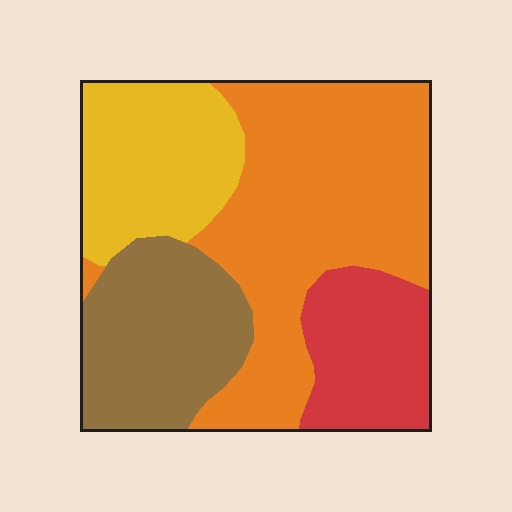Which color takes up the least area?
Red, at roughly 15%.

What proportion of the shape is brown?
Brown takes up between a sixth and a third of the shape.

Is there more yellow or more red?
Yellow.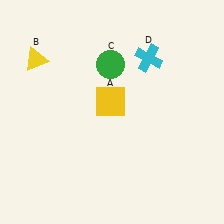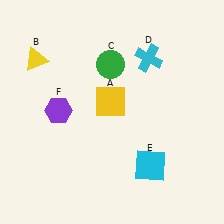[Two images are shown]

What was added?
A cyan square (E), a purple hexagon (F) were added in Image 2.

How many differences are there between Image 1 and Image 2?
There are 2 differences between the two images.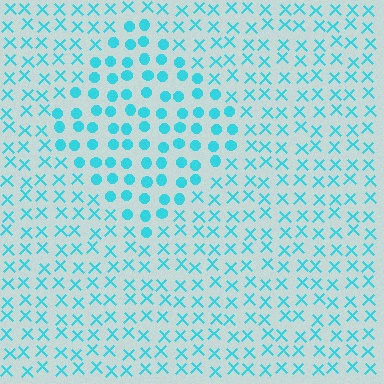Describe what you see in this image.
The image is filled with small cyan elements arranged in a uniform grid. A diamond-shaped region contains circles, while the surrounding area contains X marks. The boundary is defined purely by the change in element shape.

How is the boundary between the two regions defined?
The boundary is defined by a change in element shape: circles inside vs. X marks outside. All elements share the same color and spacing.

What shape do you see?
I see a diamond.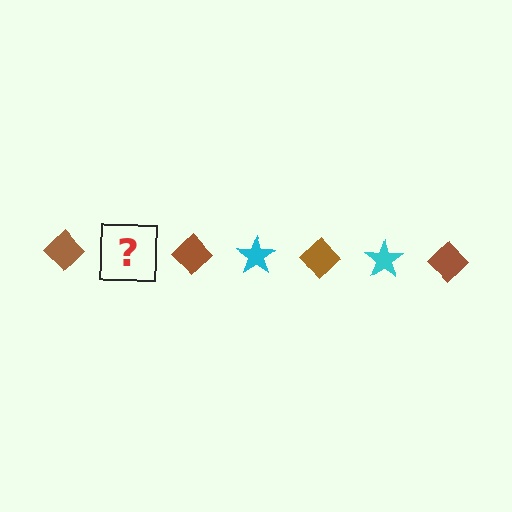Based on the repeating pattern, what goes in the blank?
The blank should be a cyan star.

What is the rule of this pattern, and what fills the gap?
The rule is that the pattern alternates between brown diamond and cyan star. The gap should be filled with a cyan star.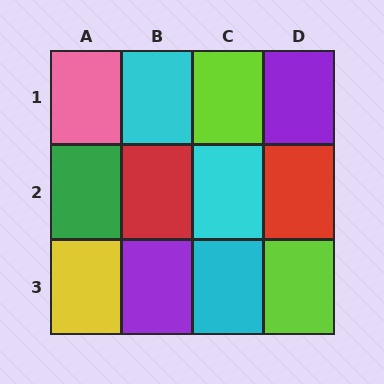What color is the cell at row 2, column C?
Cyan.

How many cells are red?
2 cells are red.